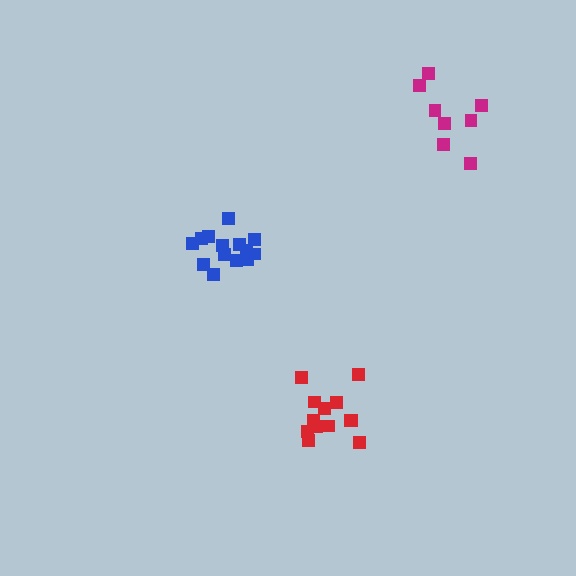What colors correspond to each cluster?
The clusters are colored: red, blue, magenta.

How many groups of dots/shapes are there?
There are 3 groups.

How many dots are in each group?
Group 1: 13 dots, Group 2: 14 dots, Group 3: 8 dots (35 total).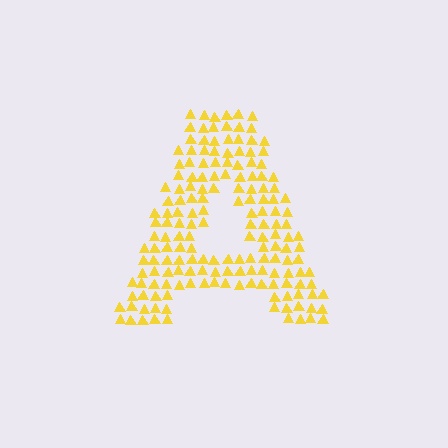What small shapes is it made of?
It is made of small triangles.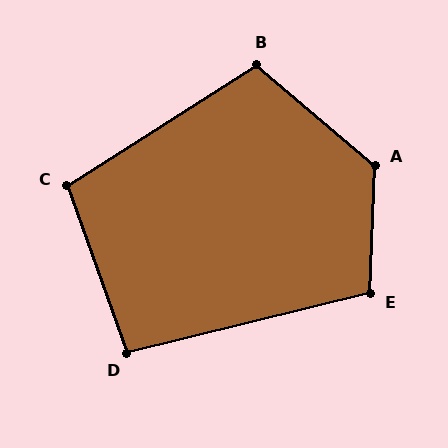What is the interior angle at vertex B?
Approximately 108 degrees (obtuse).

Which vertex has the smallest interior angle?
D, at approximately 96 degrees.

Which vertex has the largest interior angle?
A, at approximately 128 degrees.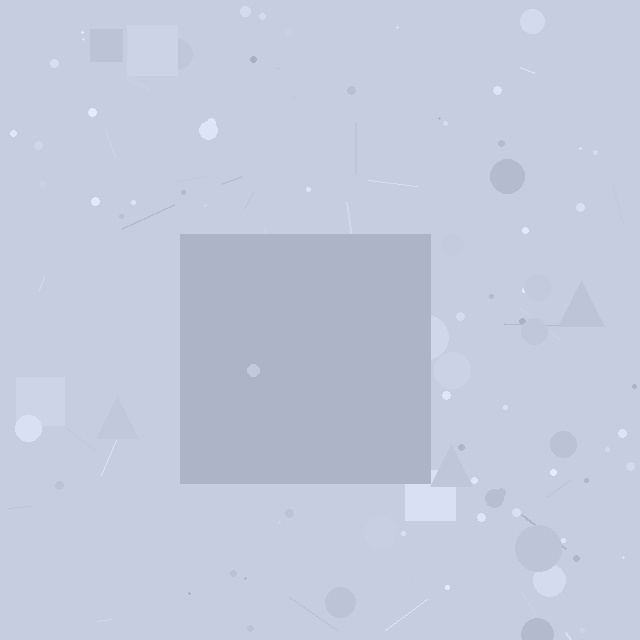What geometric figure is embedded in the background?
A square is embedded in the background.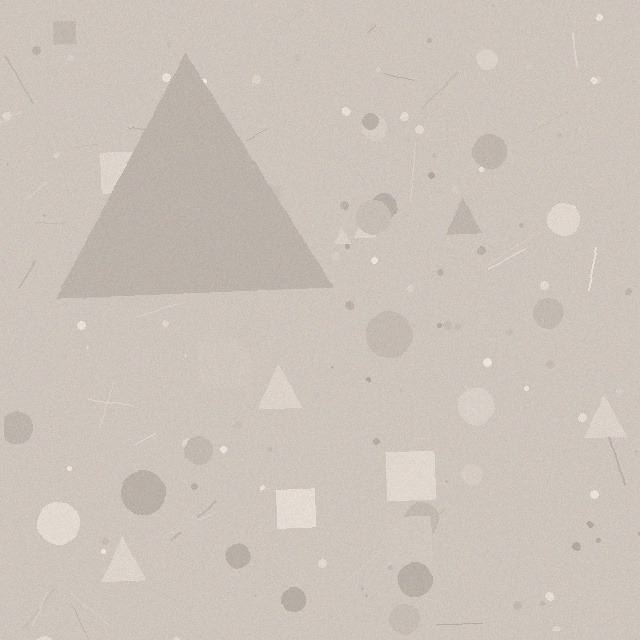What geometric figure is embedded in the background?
A triangle is embedded in the background.